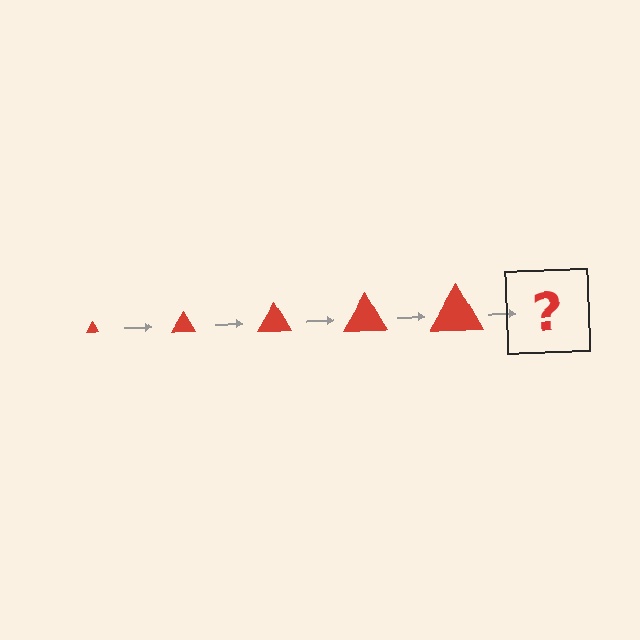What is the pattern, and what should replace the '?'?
The pattern is that the triangle gets progressively larger each step. The '?' should be a red triangle, larger than the previous one.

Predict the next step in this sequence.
The next step is a red triangle, larger than the previous one.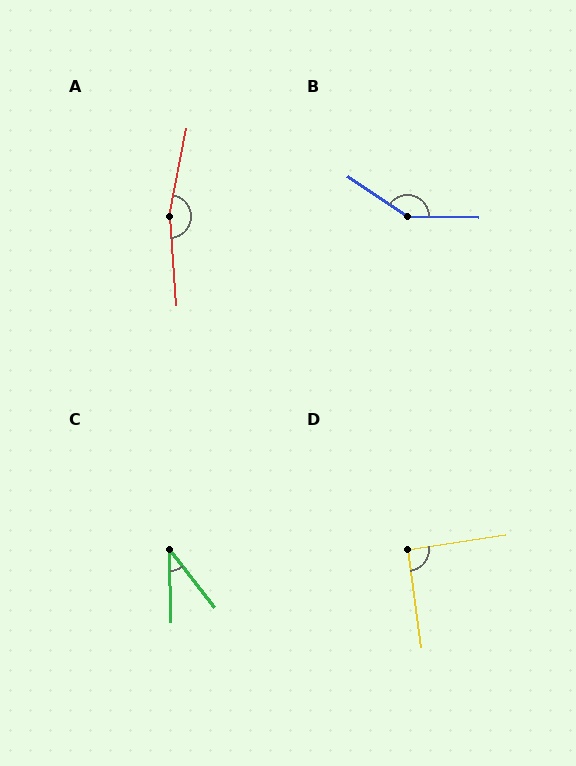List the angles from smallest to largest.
C (37°), D (91°), B (147°), A (165°).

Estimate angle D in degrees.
Approximately 91 degrees.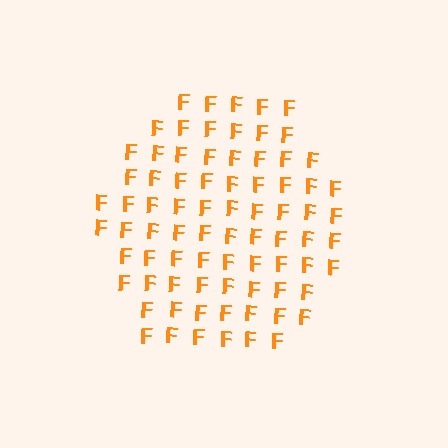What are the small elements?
The small elements are letter F's.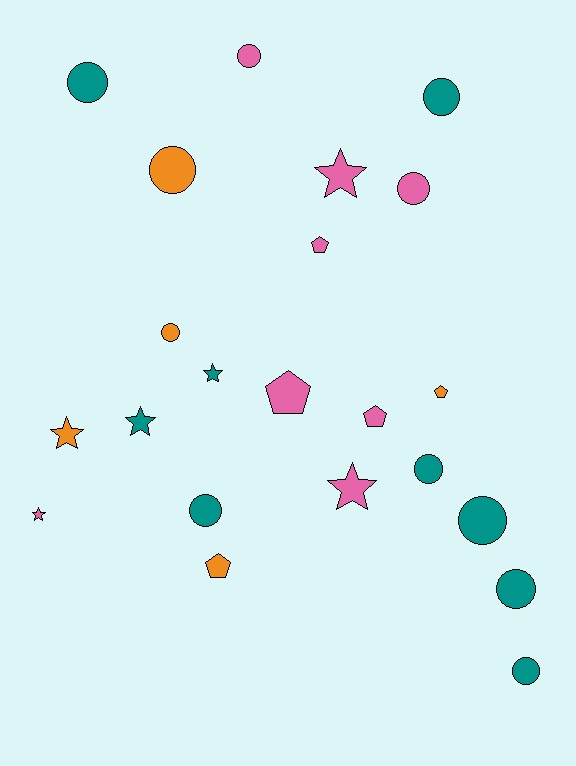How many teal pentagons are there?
There are no teal pentagons.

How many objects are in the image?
There are 22 objects.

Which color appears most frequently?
Teal, with 9 objects.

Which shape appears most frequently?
Circle, with 11 objects.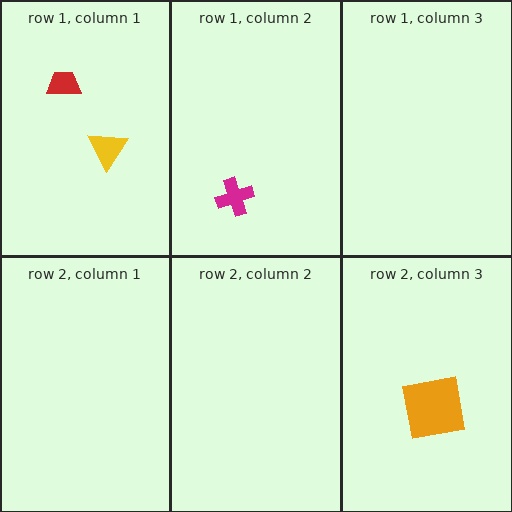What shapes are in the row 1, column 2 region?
The magenta cross.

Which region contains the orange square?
The row 2, column 3 region.